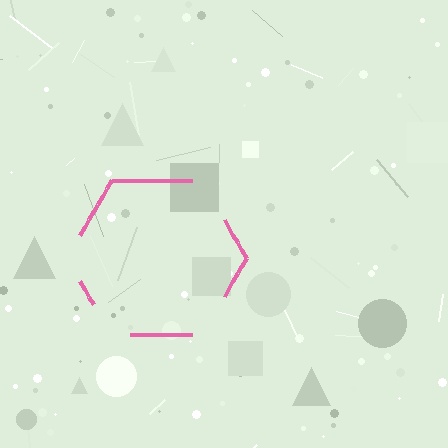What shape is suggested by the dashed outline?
The dashed outline suggests a hexagon.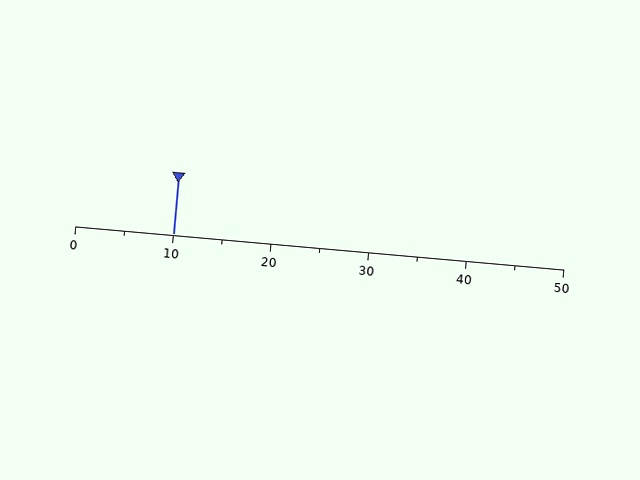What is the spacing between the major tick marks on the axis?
The major ticks are spaced 10 apart.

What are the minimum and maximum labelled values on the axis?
The axis runs from 0 to 50.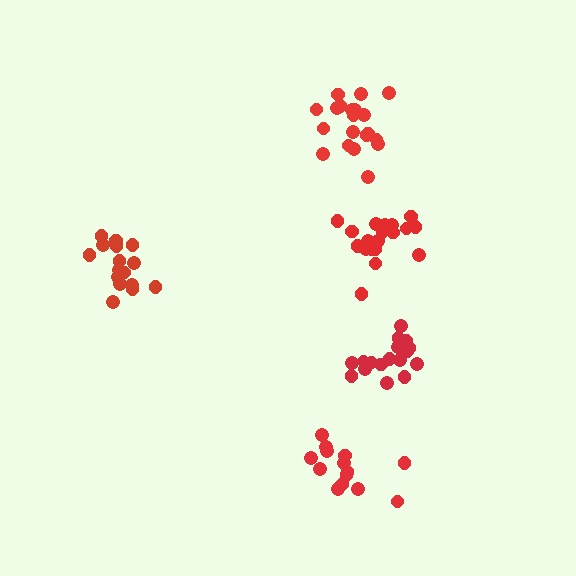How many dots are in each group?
Group 1: 20 dots, Group 2: 14 dots, Group 3: 17 dots, Group 4: 19 dots, Group 5: 17 dots (87 total).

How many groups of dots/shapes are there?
There are 5 groups.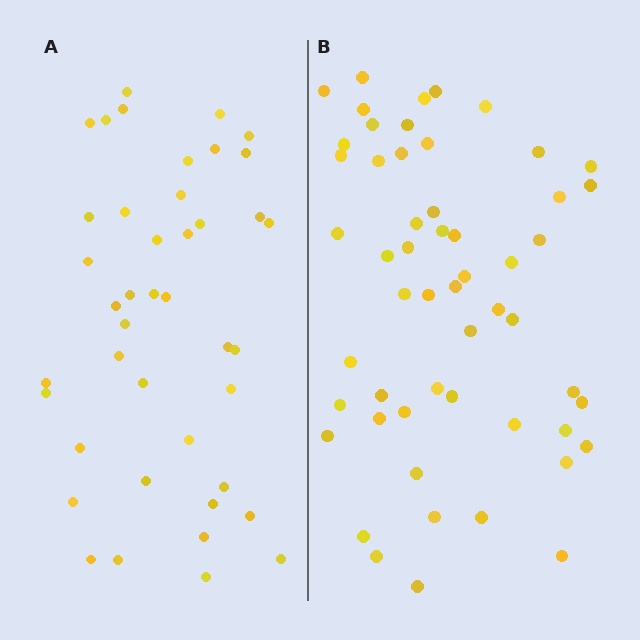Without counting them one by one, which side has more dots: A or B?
Region B (the right region) has more dots.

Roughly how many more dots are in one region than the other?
Region B has roughly 12 or so more dots than region A.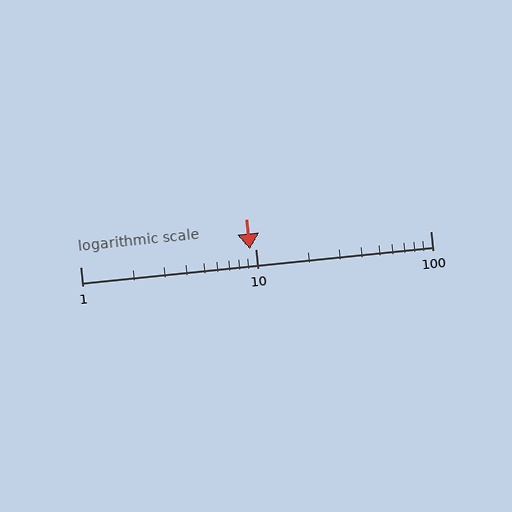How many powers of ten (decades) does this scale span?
The scale spans 2 decades, from 1 to 100.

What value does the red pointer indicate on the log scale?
The pointer indicates approximately 9.3.